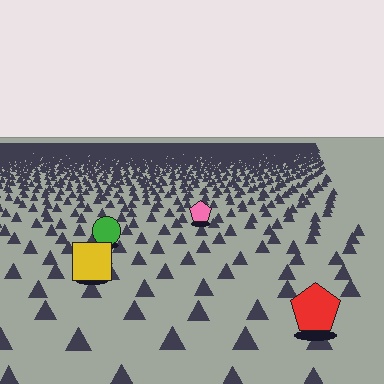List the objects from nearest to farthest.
From nearest to farthest: the red pentagon, the yellow square, the green circle, the pink pentagon.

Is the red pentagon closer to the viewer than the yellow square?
Yes. The red pentagon is closer — you can tell from the texture gradient: the ground texture is coarser near it.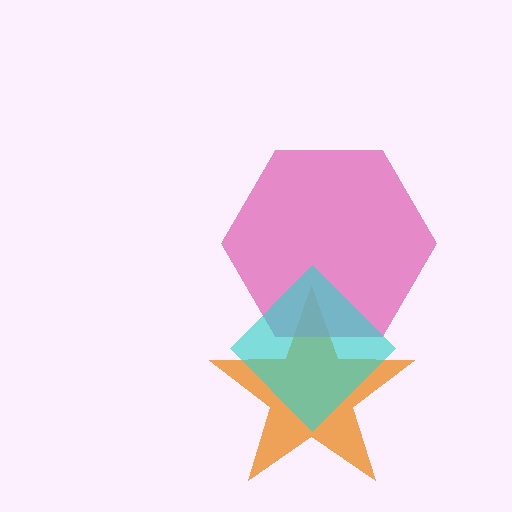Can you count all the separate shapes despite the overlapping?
Yes, there are 3 separate shapes.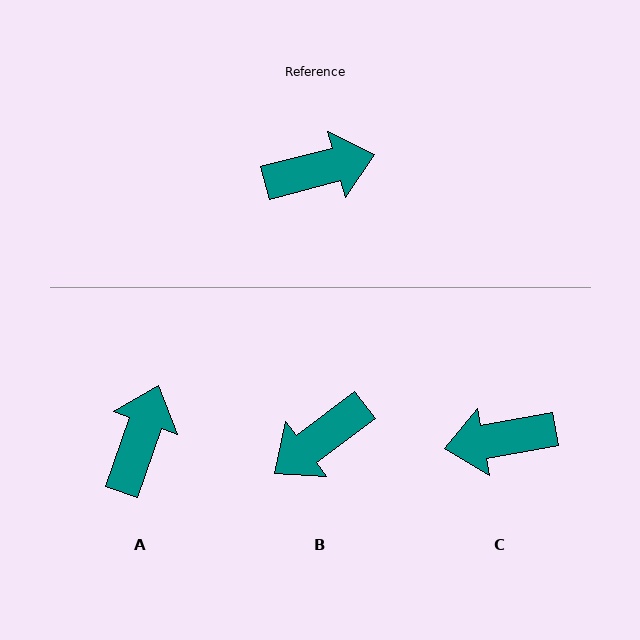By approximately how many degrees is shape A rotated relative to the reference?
Approximately 56 degrees counter-clockwise.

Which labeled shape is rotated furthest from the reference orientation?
C, about 176 degrees away.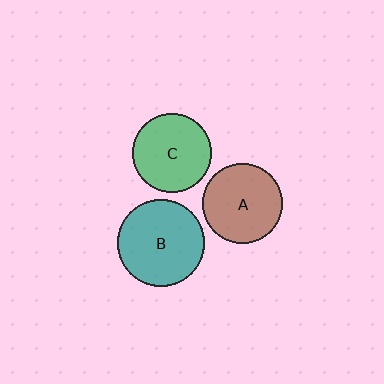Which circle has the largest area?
Circle B (teal).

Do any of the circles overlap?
No, none of the circles overlap.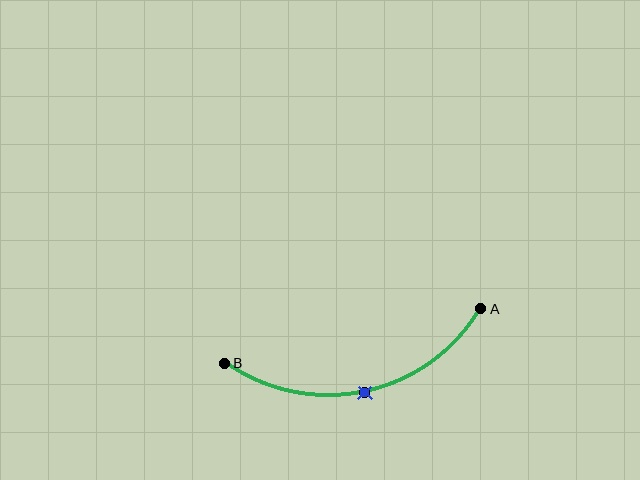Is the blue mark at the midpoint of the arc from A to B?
Yes. The blue mark lies on the arc at equal arc-length from both A and B — it is the arc midpoint.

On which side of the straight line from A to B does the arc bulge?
The arc bulges below the straight line connecting A and B.